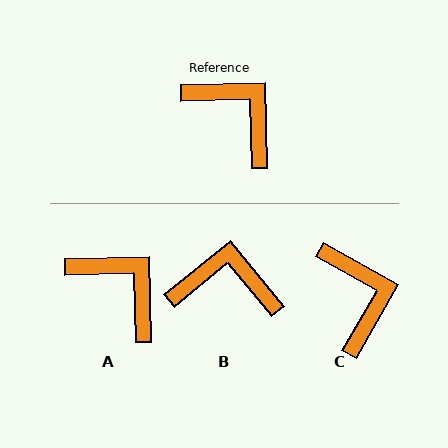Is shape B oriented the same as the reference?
No, it is off by about 38 degrees.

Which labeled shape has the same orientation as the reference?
A.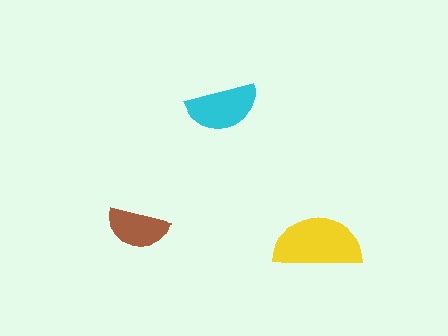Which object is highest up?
The cyan semicircle is topmost.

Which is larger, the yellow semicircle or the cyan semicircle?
The yellow one.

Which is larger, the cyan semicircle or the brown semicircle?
The cyan one.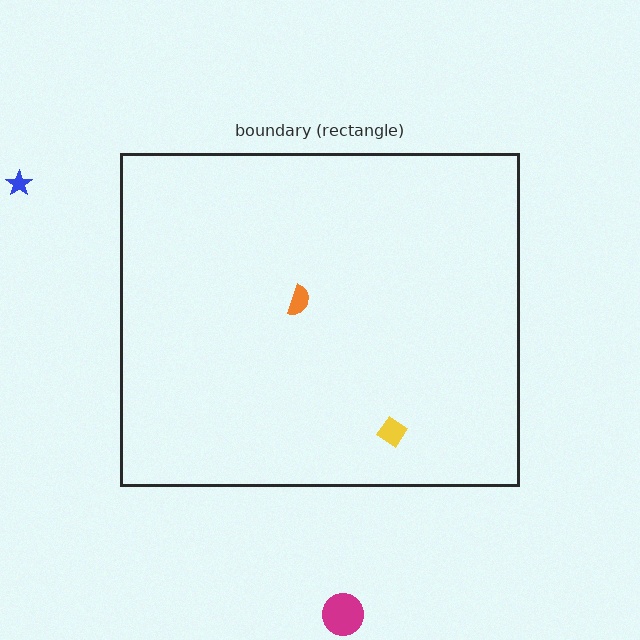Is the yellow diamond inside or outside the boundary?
Inside.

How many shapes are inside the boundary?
2 inside, 2 outside.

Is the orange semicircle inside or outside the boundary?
Inside.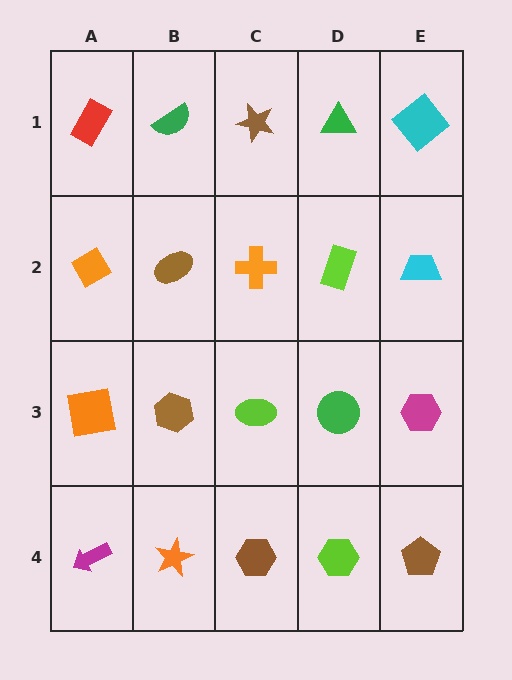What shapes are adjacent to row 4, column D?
A green circle (row 3, column D), a brown hexagon (row 4, column C), a brown pentagon (row 4, column E).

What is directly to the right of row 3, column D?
A magenta hexagon.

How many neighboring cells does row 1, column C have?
3.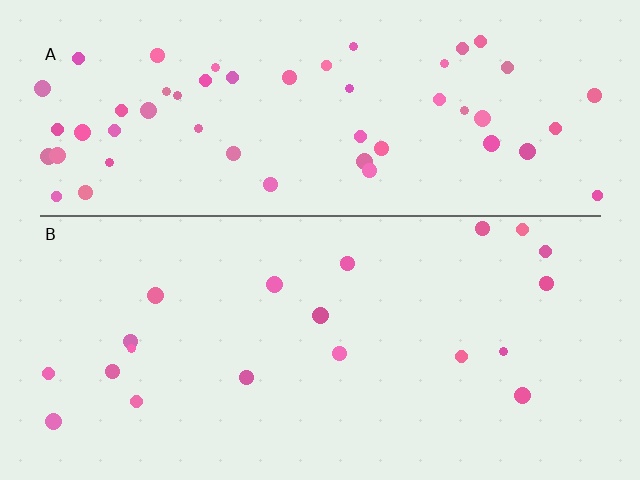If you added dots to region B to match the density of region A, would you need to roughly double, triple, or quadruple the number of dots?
Approximately triple.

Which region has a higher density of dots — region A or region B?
A (the top).